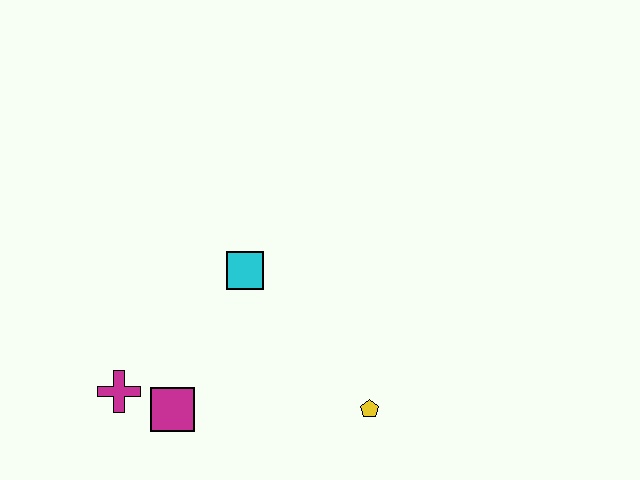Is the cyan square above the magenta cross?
Yes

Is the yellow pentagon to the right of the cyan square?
Yes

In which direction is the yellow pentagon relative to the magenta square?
The yellow pentagon is to the right of the magenta square.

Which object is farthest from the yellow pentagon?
The magenta cross is farthest from the yellow pentagon.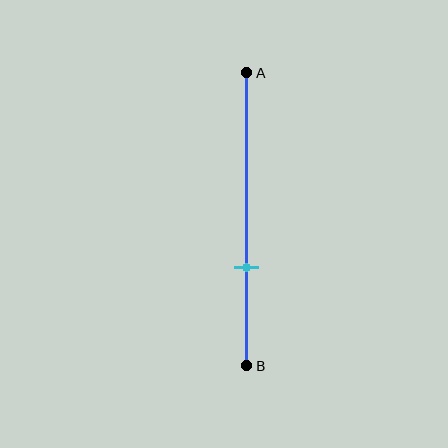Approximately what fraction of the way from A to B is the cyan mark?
The cyan mark is approximately 65% of the way from A to B.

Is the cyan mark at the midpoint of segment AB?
No, the mark is at about 65% from A, not at the 50% midpoint.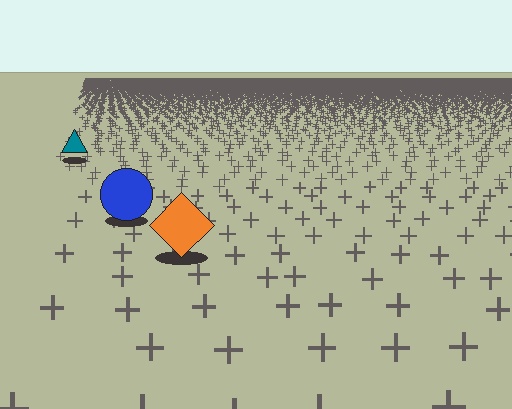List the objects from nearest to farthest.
From nearest to farthest: the orange diamond, the blue circle, the teal triangle.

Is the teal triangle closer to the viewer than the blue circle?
No. The blue circle is closer — you can tell from the texture gradient: the ground texture is coarser near it.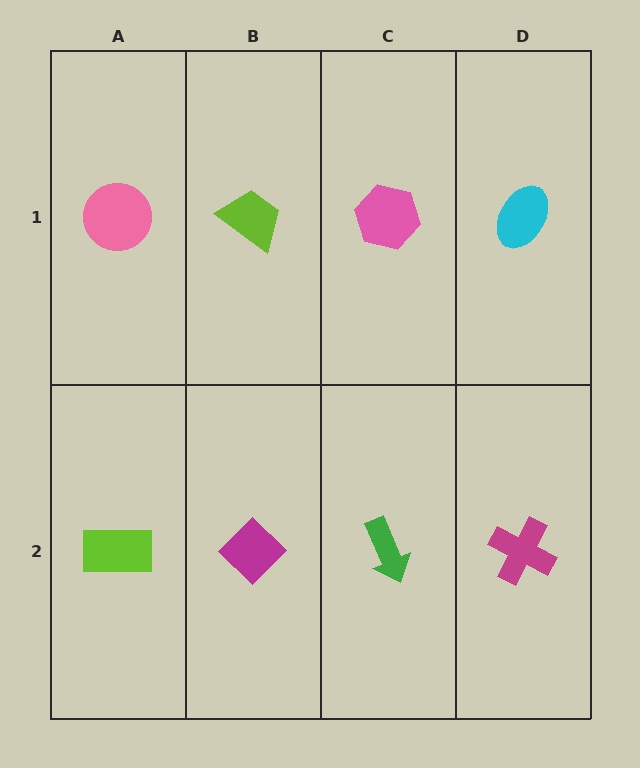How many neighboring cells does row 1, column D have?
2.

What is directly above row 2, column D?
A cyan ellipse.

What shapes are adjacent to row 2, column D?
A cyan ellipse (row 1, column D), a green arrow (row 2, column C).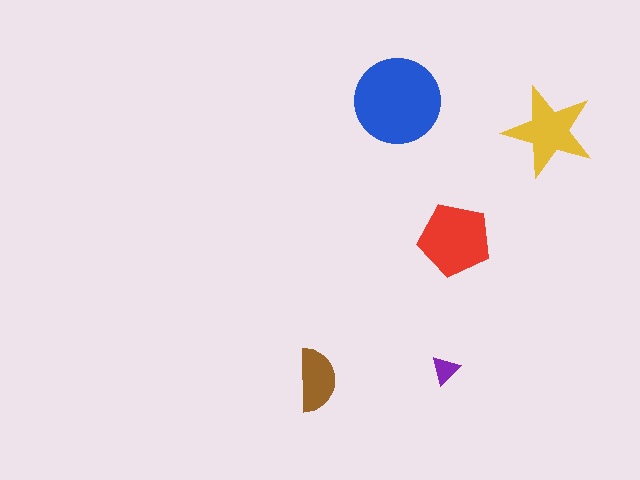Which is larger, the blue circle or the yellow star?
The blue circle.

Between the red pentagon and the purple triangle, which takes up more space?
The red pentagon.